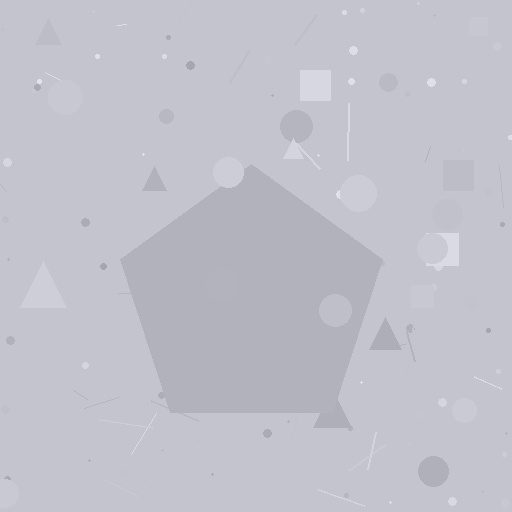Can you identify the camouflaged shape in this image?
The camouflaged shape is a pentagon.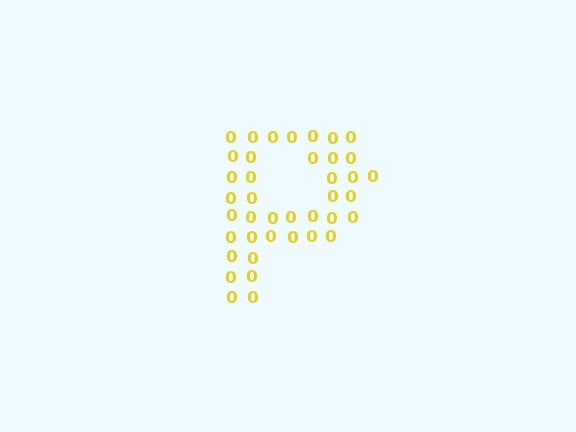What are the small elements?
The small elements are digit 0's.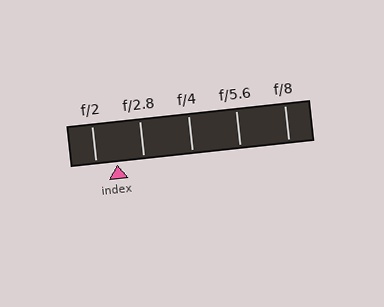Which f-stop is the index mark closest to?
The index mark is closest to f/2.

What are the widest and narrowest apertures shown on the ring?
The widest aperture shown is f/2 and the narrowest is f/8.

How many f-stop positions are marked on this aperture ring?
There are 5 f-stop positions marked.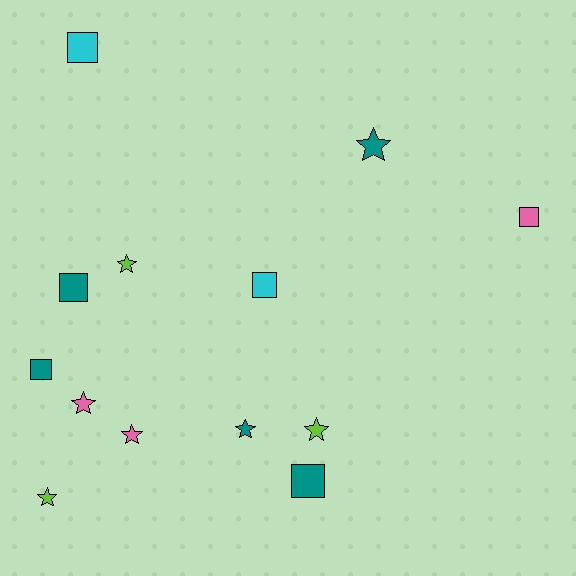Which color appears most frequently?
Teal, with 5 objects.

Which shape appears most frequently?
Star, with 7 objects.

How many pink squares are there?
There is 1 pink square.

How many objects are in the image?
There are 13 objects.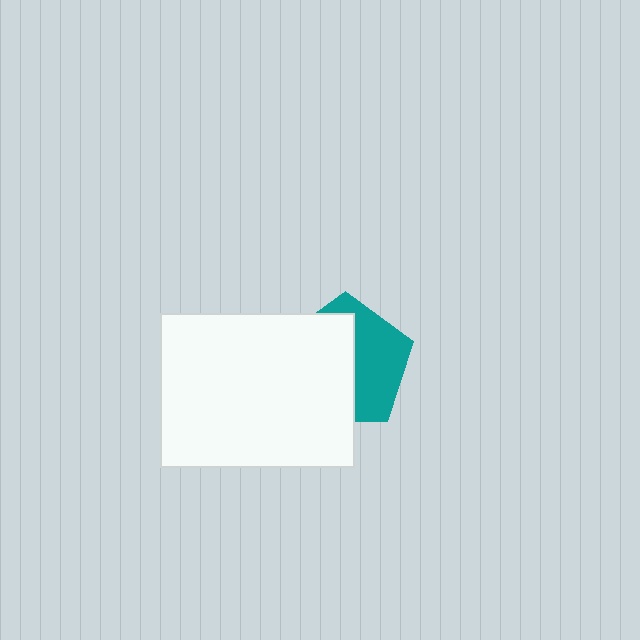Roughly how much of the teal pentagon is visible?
A small part of it is visible (roughly 44%).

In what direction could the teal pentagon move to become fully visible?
The teal pentagon could move right. That would shift it out from behind the white rectangle entirely.